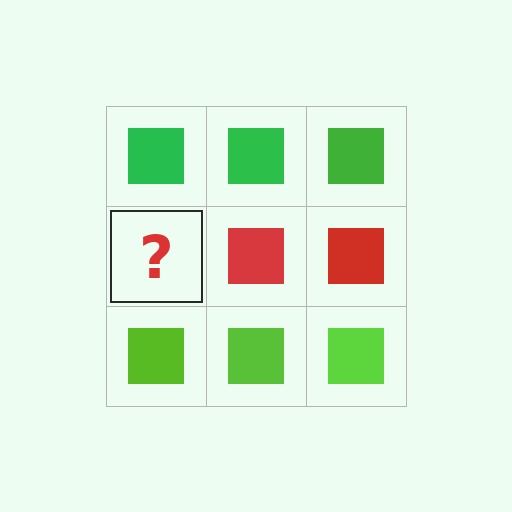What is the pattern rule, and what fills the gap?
The rule is that each row has a consistent color. The gap should be filled with a red square.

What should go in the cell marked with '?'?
The missing cell should contain a red square.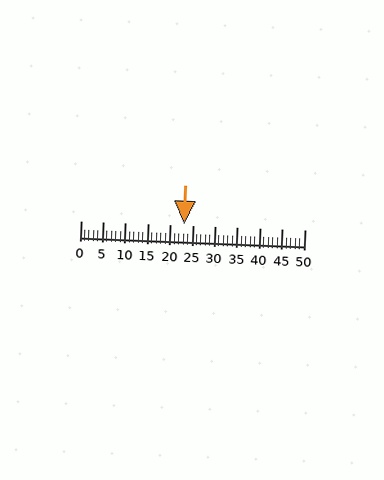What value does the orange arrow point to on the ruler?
The orange arrow points to approximately 23.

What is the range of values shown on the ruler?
The ruler shows values from 0 to 50.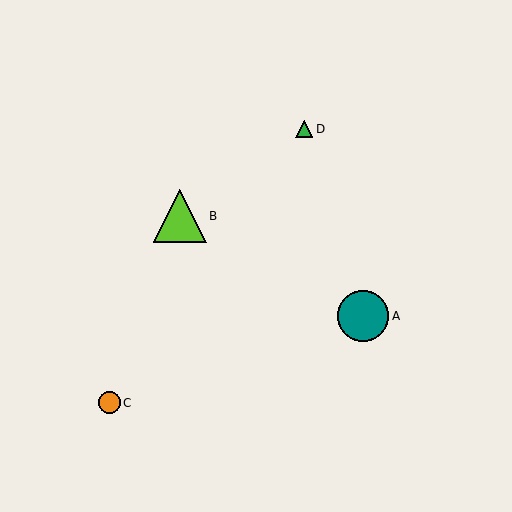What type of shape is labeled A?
Shape A is a teal circle.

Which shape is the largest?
The lime triangle (labeled B) is the largest.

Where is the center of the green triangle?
The center of the green triangle is at (304, 129).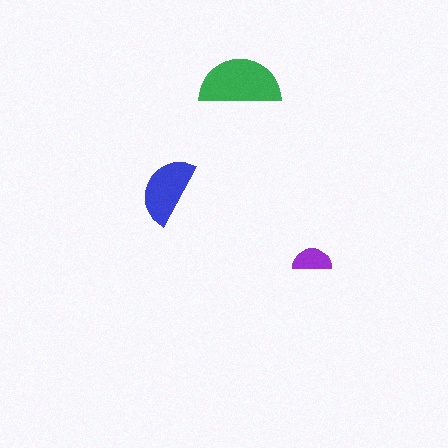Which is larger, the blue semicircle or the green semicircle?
The green one.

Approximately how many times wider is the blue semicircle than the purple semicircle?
About 2 times wider.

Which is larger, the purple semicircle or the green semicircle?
The green one.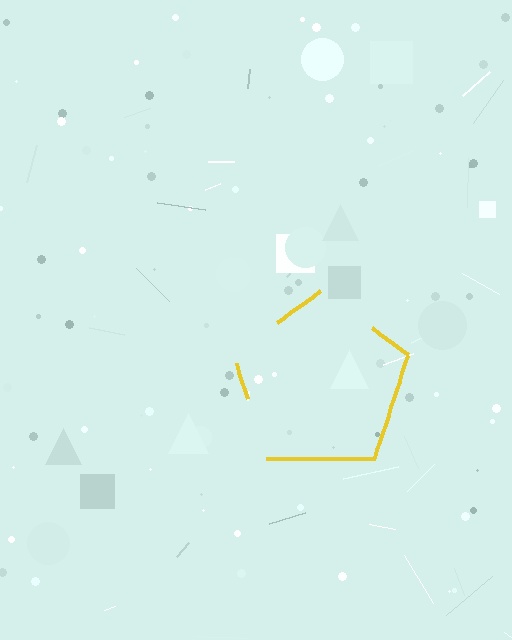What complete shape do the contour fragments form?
The contour fragments form a pentagon.